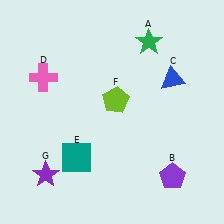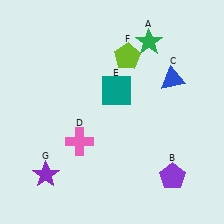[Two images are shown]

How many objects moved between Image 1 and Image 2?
3 objects moved between the two images.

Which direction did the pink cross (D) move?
The pink cross (D) moved down.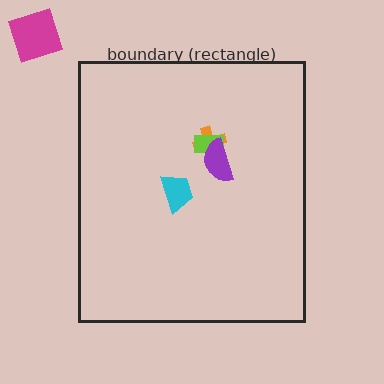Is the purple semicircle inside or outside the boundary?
Inside.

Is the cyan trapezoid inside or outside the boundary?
Inside.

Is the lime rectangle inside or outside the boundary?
Inside.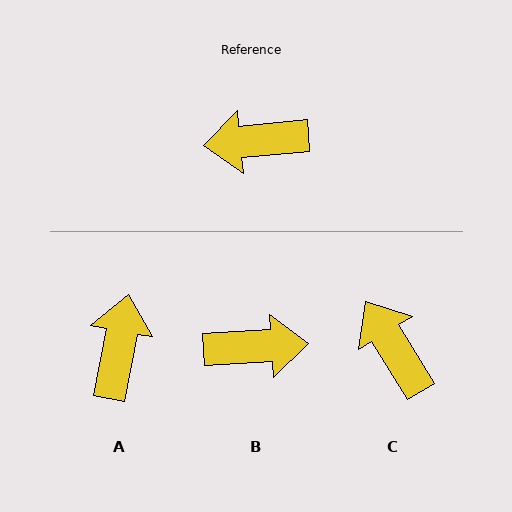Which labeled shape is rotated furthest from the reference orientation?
B, about 178 degrees away.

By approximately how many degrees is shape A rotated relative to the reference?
Approximately 106 degrees clockwise.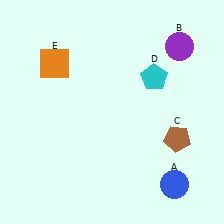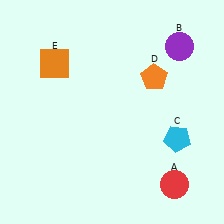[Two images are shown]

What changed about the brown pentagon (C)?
In Image 1, C is brown. In Image 2, it changed to cyan.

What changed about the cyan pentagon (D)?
In Image 1, D is cyan. In Image 2, it changed to orange.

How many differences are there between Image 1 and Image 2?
There are 3 differences between the two images.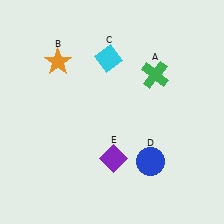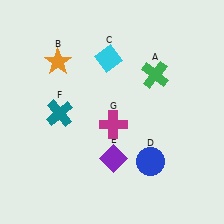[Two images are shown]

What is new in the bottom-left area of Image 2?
A teal cross (F) was added in the bottom-left area of Image 2.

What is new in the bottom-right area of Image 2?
A magenta cross (G) was added in the bottom-right area of Image 2.